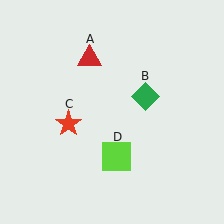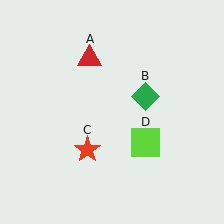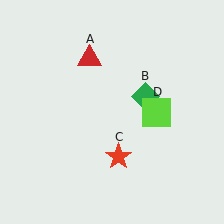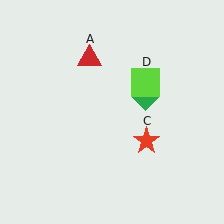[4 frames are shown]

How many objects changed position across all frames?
2 objects changed position: red star (object C), lime square (object D).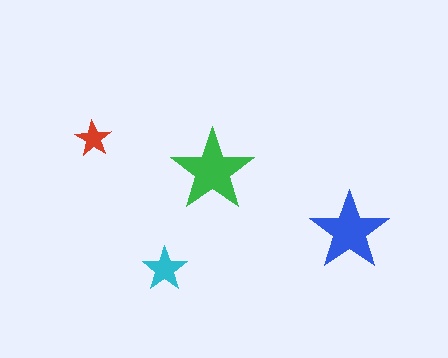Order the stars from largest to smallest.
the green one, the blue one, the cyan one, the red one.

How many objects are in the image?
There are 4 objects in the image.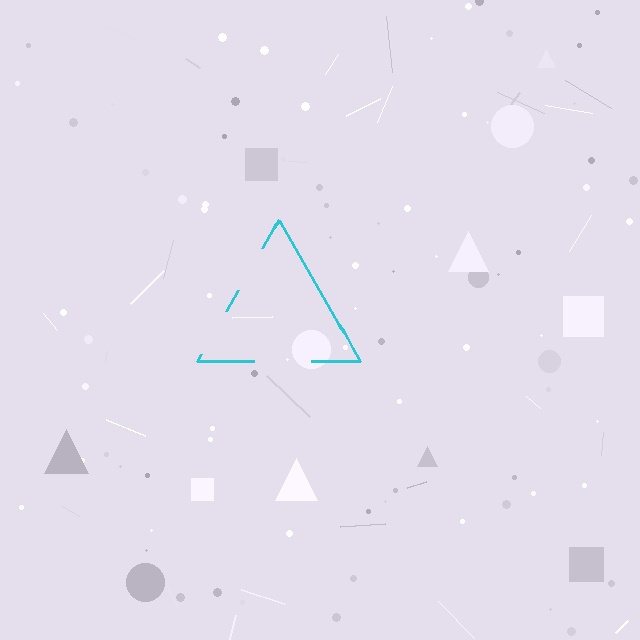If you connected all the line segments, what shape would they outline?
They would outline a triangle.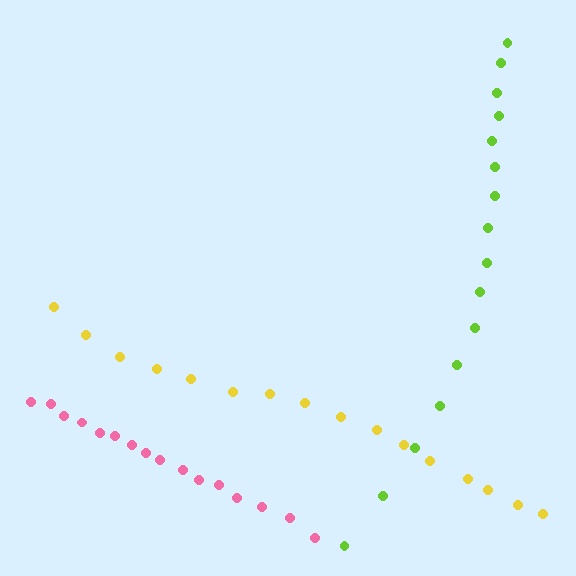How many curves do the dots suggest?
There are 3 distinct paths.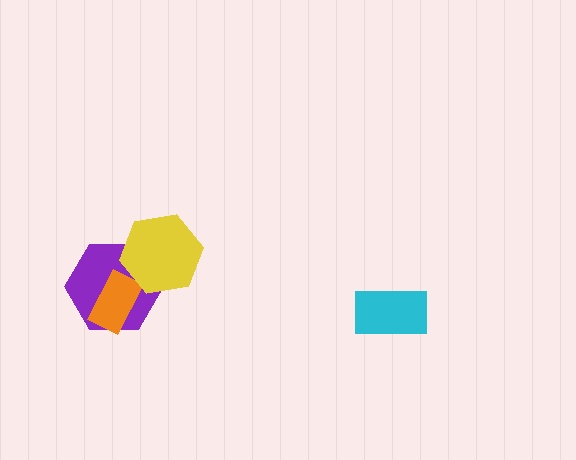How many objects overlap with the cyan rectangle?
0 objects overlap with the cyan rectangle.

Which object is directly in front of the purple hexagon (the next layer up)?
The orange rectangle is directly in front of the purple hexagon.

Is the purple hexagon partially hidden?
Yes, it is partially covered by another shape.